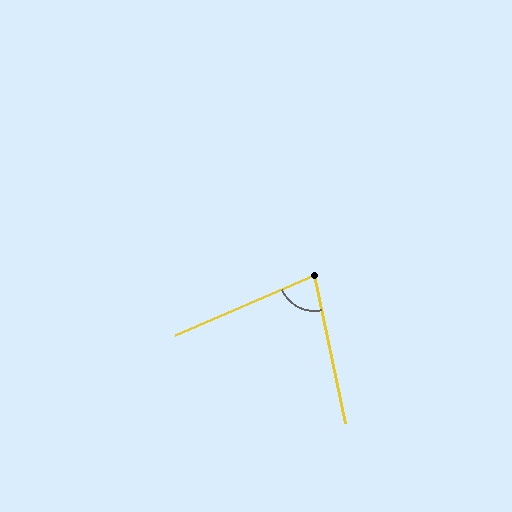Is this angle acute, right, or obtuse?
It is acute.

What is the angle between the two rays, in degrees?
Approximately 78 degrees.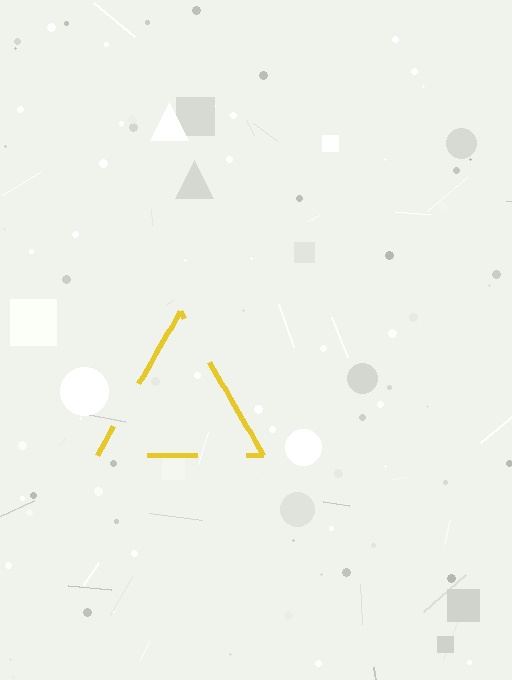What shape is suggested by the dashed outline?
The dashed outline suggests a triangle.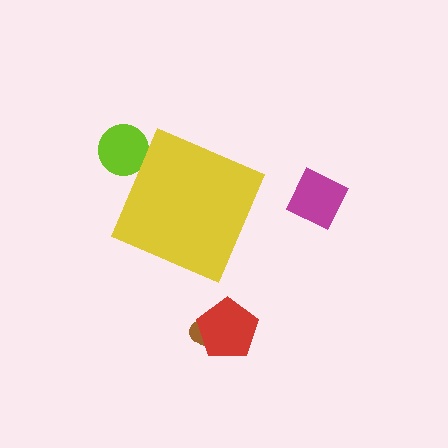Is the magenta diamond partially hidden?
No, the magenta diamond is fully visible.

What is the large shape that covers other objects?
A yellow diamond.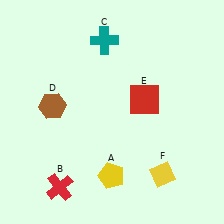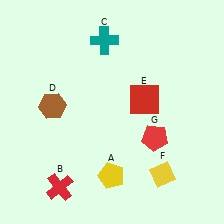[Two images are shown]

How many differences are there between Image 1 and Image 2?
There is 1 difference between the two images.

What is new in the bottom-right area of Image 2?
A red pentagon (G) was added in the bottom-right area of Image 2.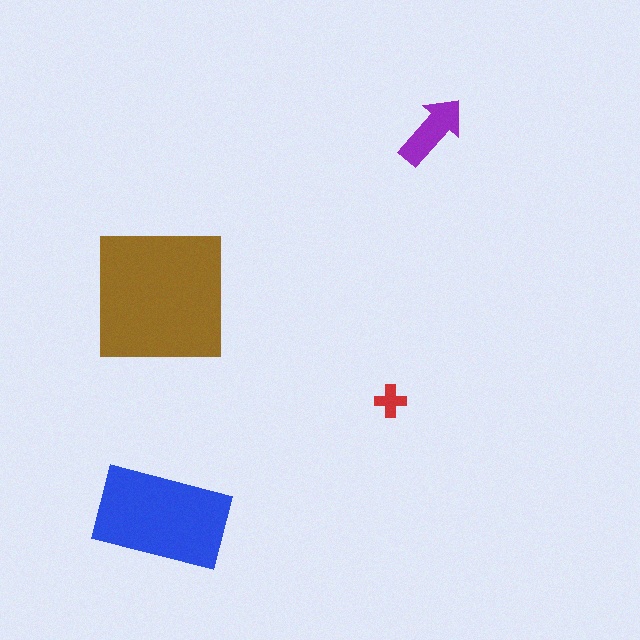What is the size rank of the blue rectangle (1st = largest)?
2nd.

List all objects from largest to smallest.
The brown square, the blue rectangle, the purple arrow, the red cross.